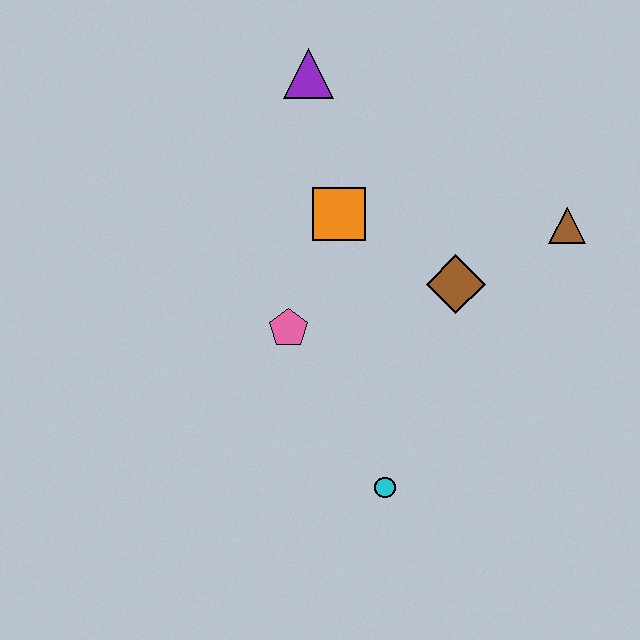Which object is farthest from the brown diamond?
The purple triangle is farthest from the brown diamond.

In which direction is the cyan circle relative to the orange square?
The cyan circle is below the orange square.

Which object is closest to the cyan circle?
The pink pentagon is closest to the cyan circle.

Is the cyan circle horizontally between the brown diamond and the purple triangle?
Yes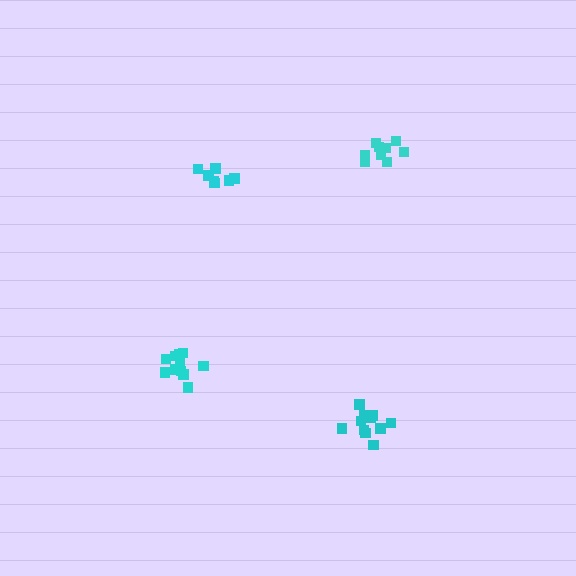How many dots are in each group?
Group 1: 11 dots, Group 2: 7 dots, Group 3: 11 dots, Group 4: 9 dots (38 total).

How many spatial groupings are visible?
There are 4 spatial groupings.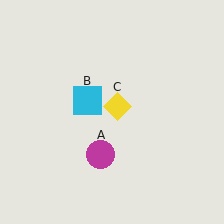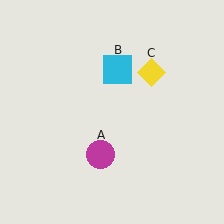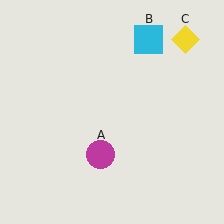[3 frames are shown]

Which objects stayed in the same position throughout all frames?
Magenta circle (object A) remained stationary.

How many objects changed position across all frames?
2 objects changed position: cyan square (object B), yellow diamond (object C).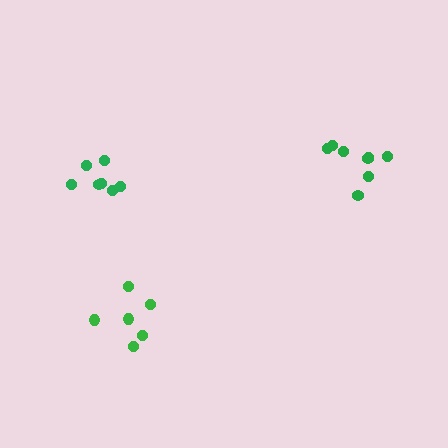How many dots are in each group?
Group 1: 7 dots, Group 2: 8 dots, Group 3: 6 dots (21 total).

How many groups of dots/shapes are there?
There are 3 groups.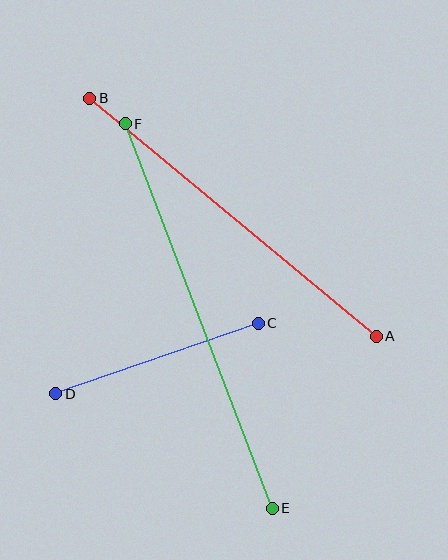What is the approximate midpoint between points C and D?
The midpoint is at approximately (157, 359) pixels.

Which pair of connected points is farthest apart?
Points E and F are farthest apart.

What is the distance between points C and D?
The distance is approximately 215 pixels.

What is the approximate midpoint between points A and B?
The midpoint is at approximately (233, 217) pixels.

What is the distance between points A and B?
The distance is approximately 373 pixels.